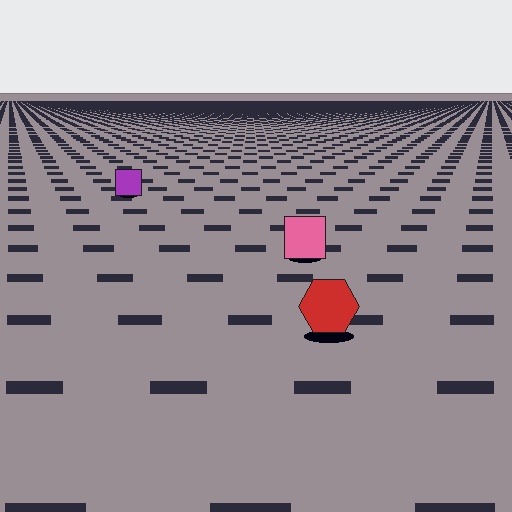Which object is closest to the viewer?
The red hexagon is closest. The texture marks near it are larger and more spread out.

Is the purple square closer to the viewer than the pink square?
No. The pink square is closer — you can tell from the texture gradient: the ground texture is coarser near it.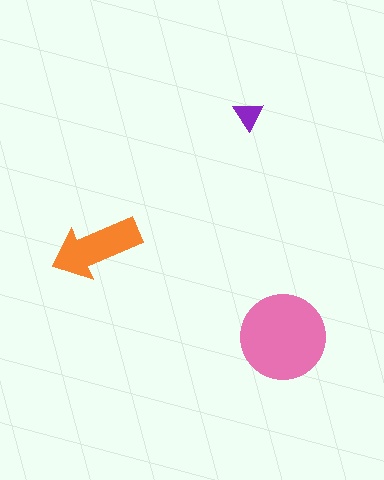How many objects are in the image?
There are 3 objects in the image.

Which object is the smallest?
The purple triangle.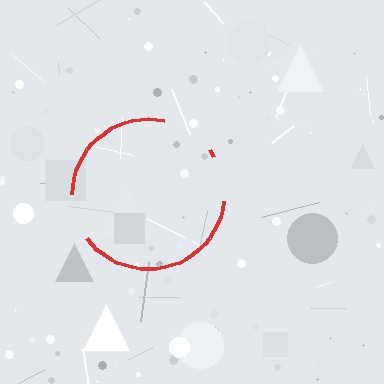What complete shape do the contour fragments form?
The contour fragments form a circle.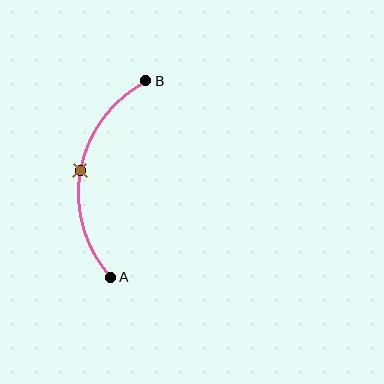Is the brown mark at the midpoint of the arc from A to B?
Yes. The brown mark lies on the arc at equal arc-length from both A and B — it is the arc midpoint.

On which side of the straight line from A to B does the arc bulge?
The arc bulges to the left of the straight line connecting A and B.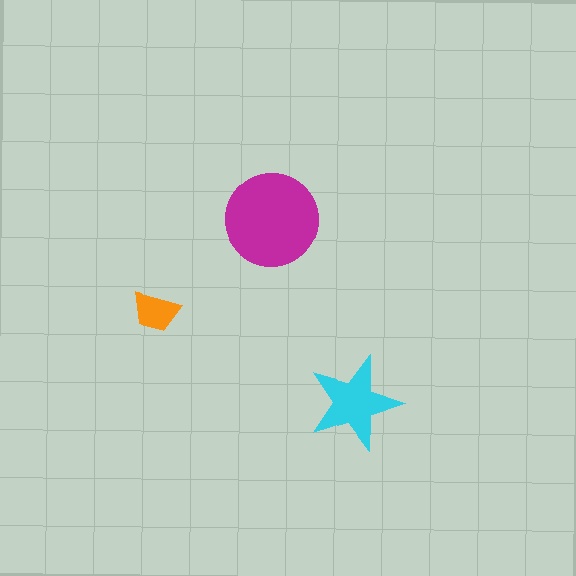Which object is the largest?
The magenta circle.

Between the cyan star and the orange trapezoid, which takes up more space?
The cyan star.